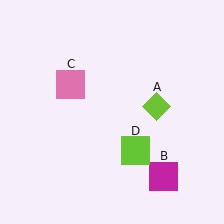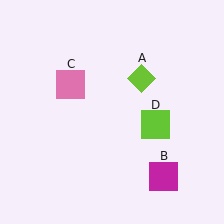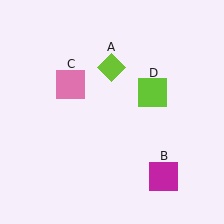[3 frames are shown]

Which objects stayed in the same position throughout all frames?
Magenta square (object B) and pink square (object C) remained stationary.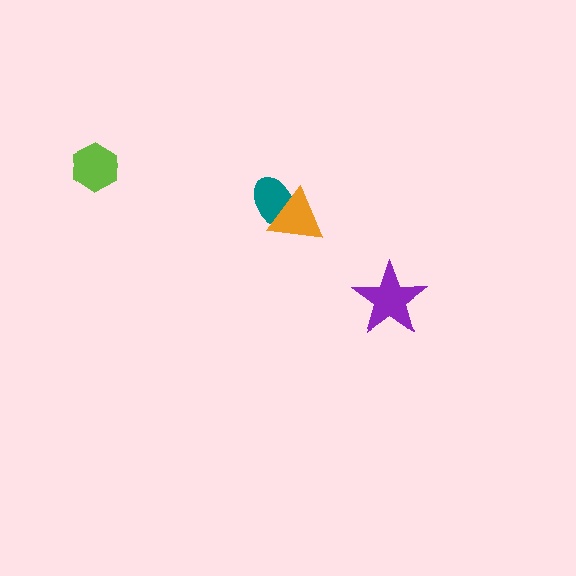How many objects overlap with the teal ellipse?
1 object overlaps with the teal ellipse.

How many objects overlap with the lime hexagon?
0 objects overlap with the lime hexagon.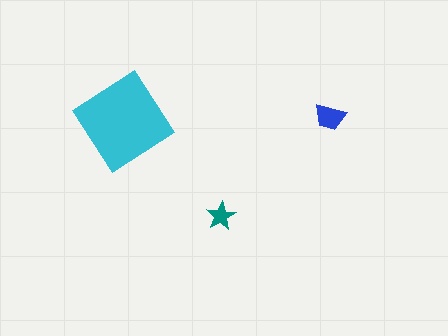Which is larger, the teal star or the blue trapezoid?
The blue trapezoid.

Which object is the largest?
The cyan diamond.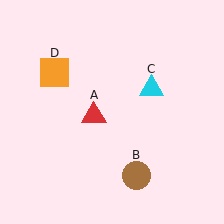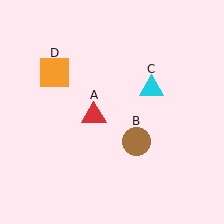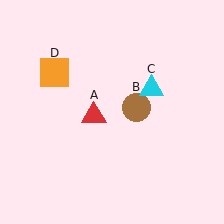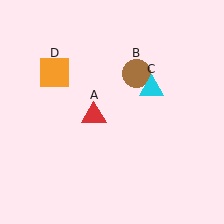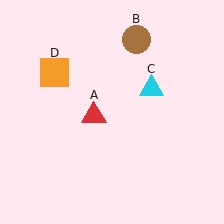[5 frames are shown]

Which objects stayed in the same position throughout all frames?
Red triangle (object A) and cyan triangle (object C) and orange square (object D) remained stationary.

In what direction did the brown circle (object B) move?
The brown circle (object B) moved up.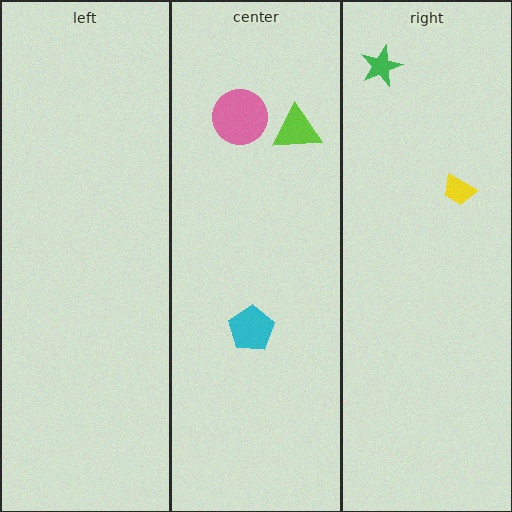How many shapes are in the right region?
2.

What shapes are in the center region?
The cyan pentagon, the lime triangle, the pink circle.